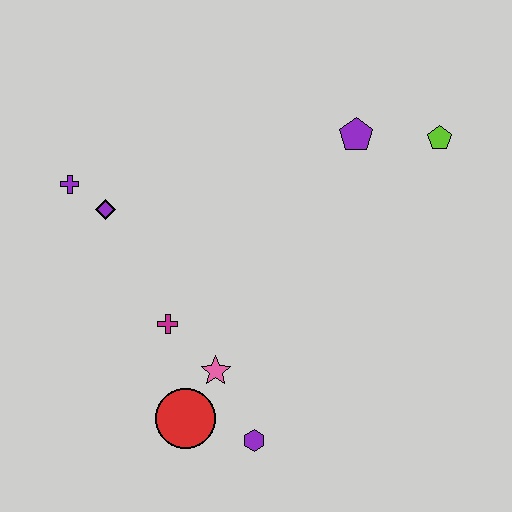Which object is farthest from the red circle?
The lime pentagon is farthest from the red circle.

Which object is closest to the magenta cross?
The pink star is closest to the magenta cross.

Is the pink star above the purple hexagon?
Yes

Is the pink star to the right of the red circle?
Yes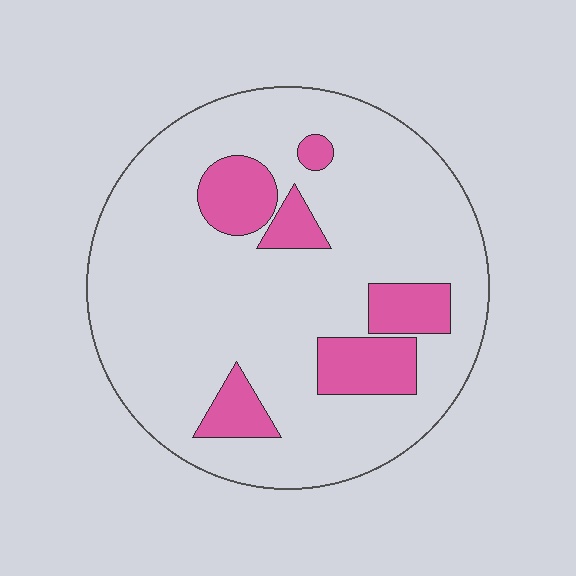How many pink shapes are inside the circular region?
6.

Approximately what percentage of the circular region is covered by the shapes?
Approximately 15%.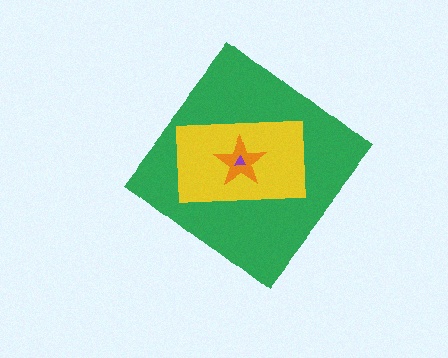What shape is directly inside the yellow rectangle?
The orange star.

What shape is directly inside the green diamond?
The yellow rectangle.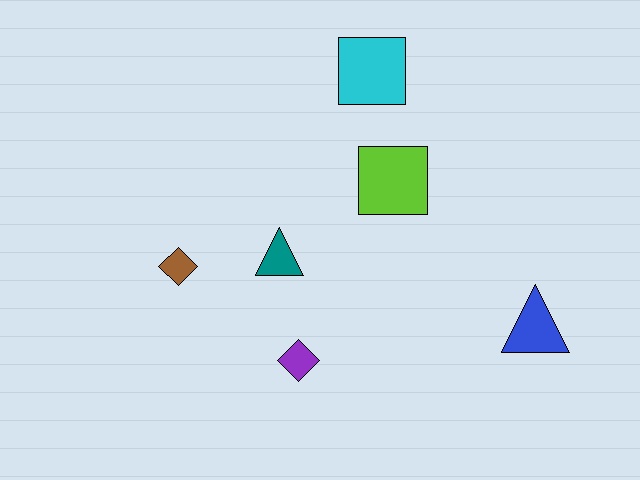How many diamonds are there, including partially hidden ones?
There are 2 diamonds.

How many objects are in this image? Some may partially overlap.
There are 6 objects.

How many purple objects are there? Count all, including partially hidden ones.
There is 1 purple object.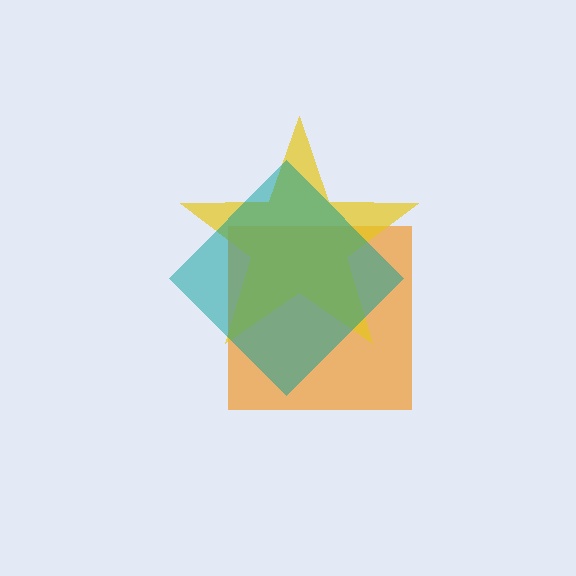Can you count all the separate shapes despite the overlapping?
Yes, there are 3 separate shapes.